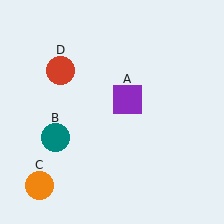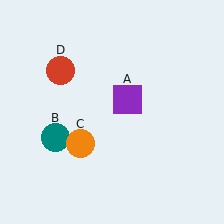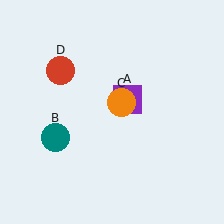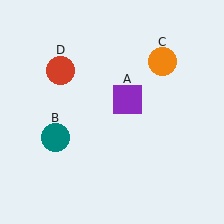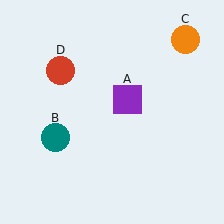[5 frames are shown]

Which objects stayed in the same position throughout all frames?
Purple square (object A) and teal circle (object B) and red circle (object D) remained stationary.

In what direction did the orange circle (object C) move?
The orange circle (object C) moved up and to the right.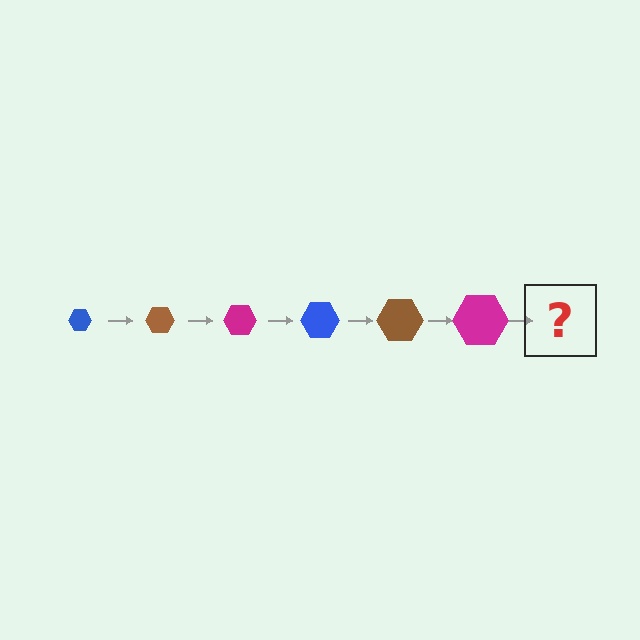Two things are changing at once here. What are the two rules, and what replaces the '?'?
The two rules are that the hexagon grows larger each step and the color cycles through blue, brown, and magenta. The '?' should be a blue hexagon, larger than the previous one.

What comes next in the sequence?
The next element should be a blue hexagon, larger than the previous one.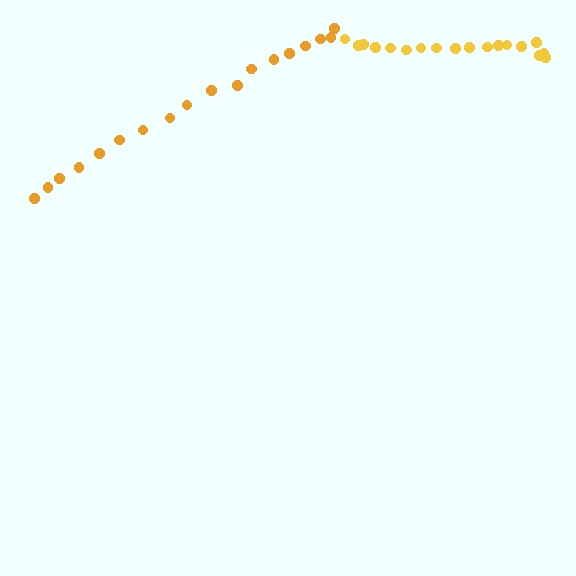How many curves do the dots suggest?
There are 2 distinct paths.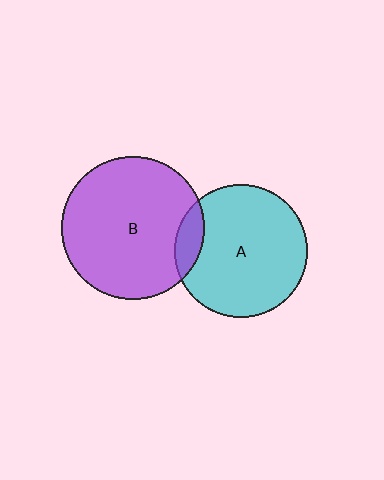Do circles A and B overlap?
Yes.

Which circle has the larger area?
Circle B (purple).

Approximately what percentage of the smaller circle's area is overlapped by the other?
Approximately 10%.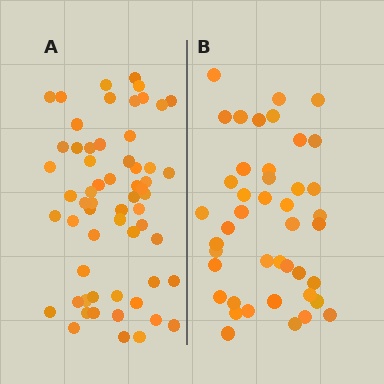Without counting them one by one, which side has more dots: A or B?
Region A (the left region) has more dots.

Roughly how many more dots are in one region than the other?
Region A has approximately 15 more dots than region B.